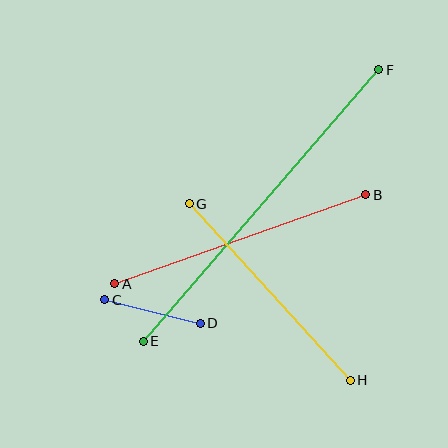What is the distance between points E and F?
The distance is approximately 359 pixels.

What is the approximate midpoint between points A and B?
The midpoint is at approximately (240, 239) pixels.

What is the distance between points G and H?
The distance is approximately 239 pixels.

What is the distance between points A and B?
The distance is approximately 266 pixels.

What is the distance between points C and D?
The distance is approximately 98 pixels.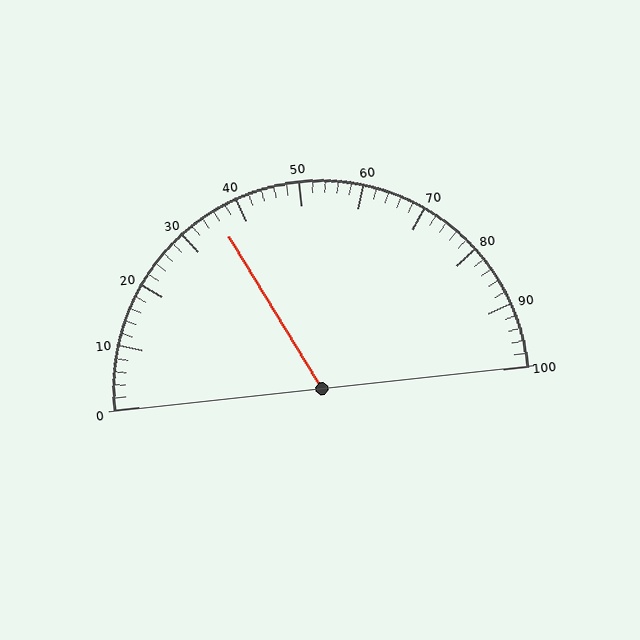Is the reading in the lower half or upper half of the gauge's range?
The reading is in the lower half of the range (0 to 100).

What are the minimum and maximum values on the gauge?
The gauge ranges from 0 to 100.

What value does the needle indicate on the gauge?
The needle indicates approximately 36.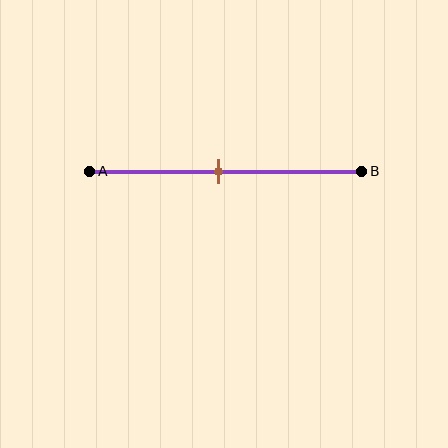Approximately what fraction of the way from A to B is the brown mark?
The brown mark is approximately 50% of the way from A to B.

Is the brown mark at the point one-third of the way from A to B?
No, the mark is at about 50% from A, not at the 33% one-third point.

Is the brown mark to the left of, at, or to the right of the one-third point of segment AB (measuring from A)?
The brown mark is to the right of the one-third point of segment AB.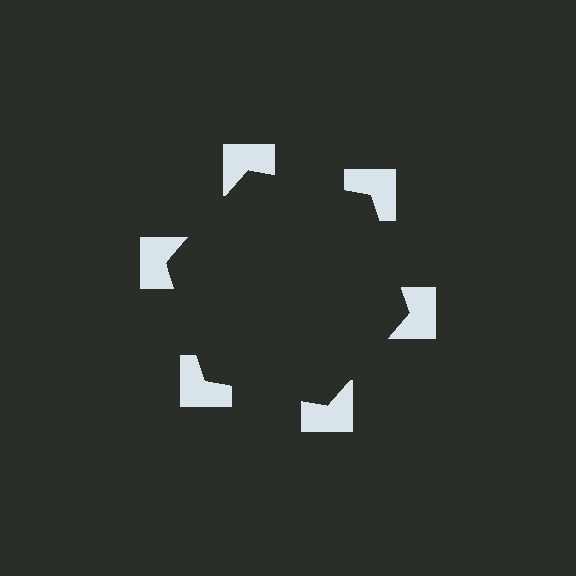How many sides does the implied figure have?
6 sides.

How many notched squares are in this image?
There are 6 — one at each vertex of the illusory hexagon.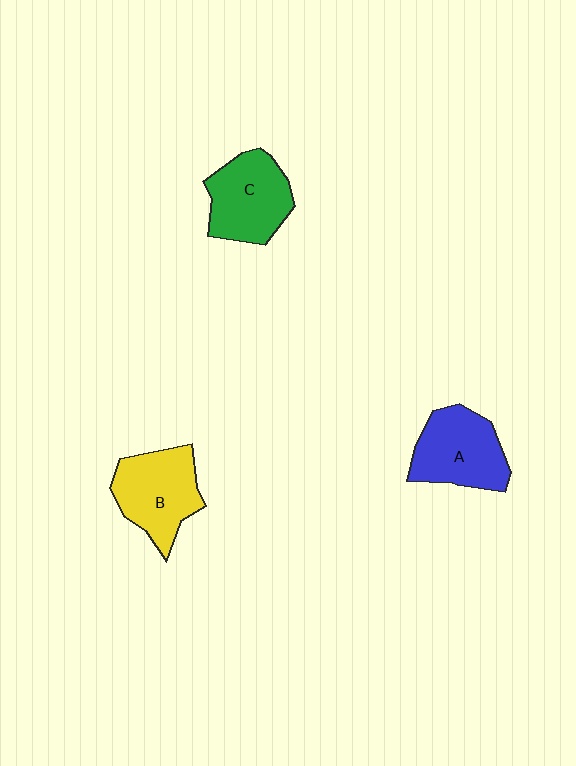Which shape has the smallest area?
Shape C (green).